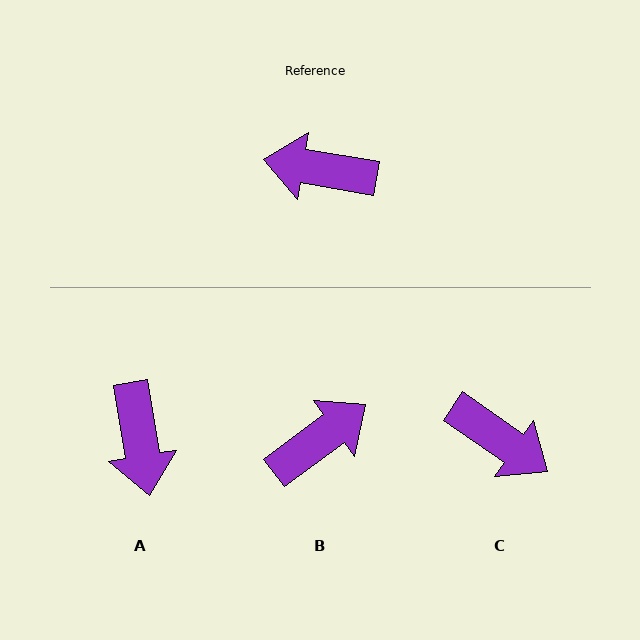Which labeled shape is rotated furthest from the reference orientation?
C, about 155 degrees away.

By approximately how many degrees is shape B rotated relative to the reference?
Approximately 134 degrees clockwise.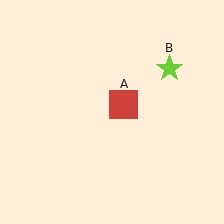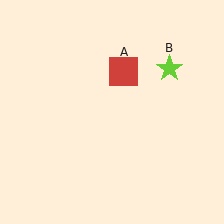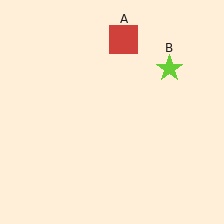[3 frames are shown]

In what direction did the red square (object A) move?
The red square (object A) moved up.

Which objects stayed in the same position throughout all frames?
Lime star (object B) remained stationary.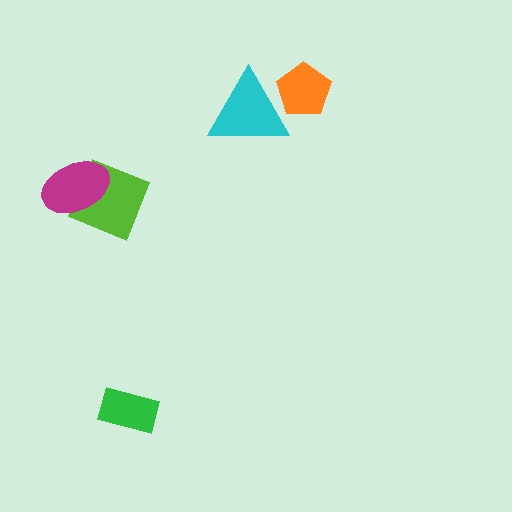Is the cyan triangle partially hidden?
Yes, it is partially covered by another shape.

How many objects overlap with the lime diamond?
1 object overlaps with the lime diamond.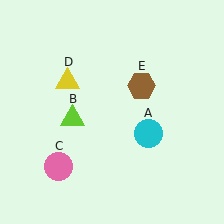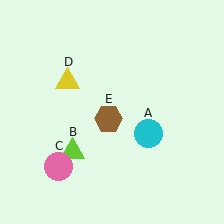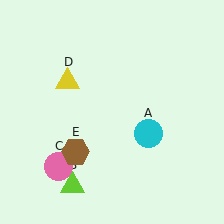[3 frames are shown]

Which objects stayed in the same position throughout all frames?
Cyan circle (object A) and pink circle (object C) and yellow triangle (object D) remained stationary.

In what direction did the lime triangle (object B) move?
The lime triangle (object B) moved down.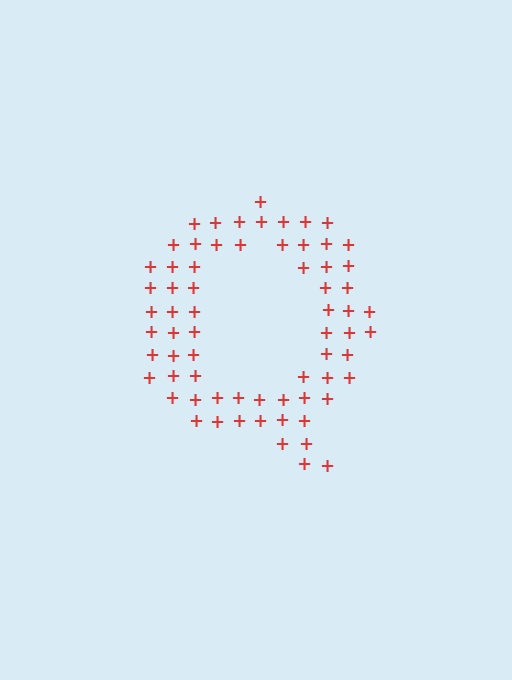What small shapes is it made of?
It is made of small plus signs.